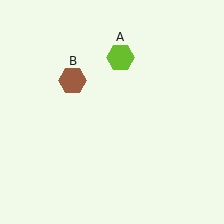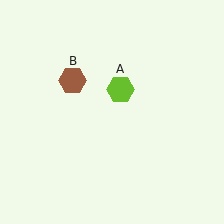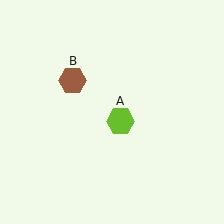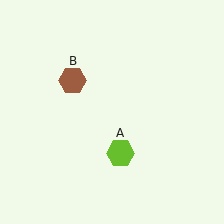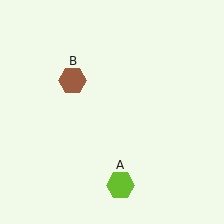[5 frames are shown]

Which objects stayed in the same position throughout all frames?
Brown hexagon (object B) remained stationary.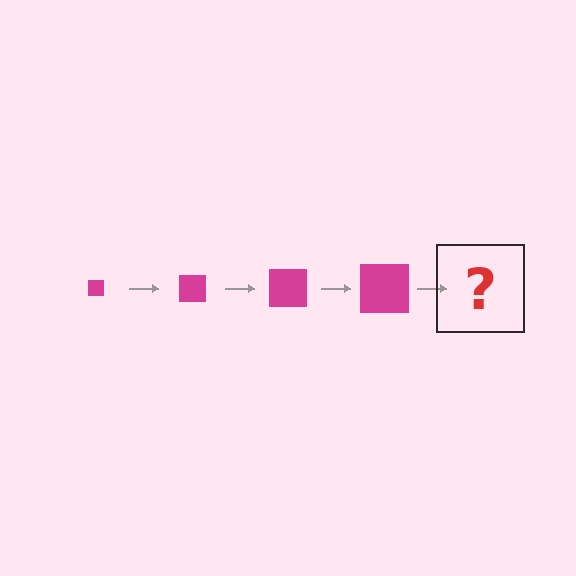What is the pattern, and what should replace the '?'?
The pattern is that the square gets progressively larger each step. The '?' should be a magenta square, larger than the previous one.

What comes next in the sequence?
The next element should be a magenta square, larger than the previous one.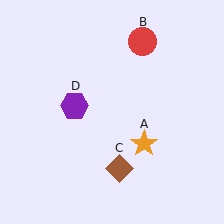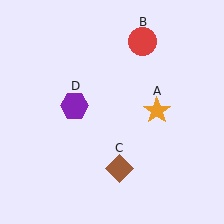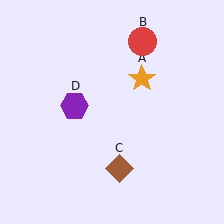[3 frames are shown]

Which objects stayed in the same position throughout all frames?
Red circle (object B) and brown diamond (object C) and purple hexagon (object D) remained stationary.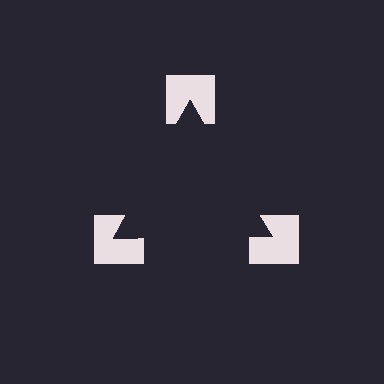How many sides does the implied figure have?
3 sides.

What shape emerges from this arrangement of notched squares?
An illusory triangle — its edges are inferred from the aligned wedge cuts in the notched squares, not physically drawn.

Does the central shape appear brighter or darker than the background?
It typically appears slightly darker than the background, even though no actual brightness change is drawn.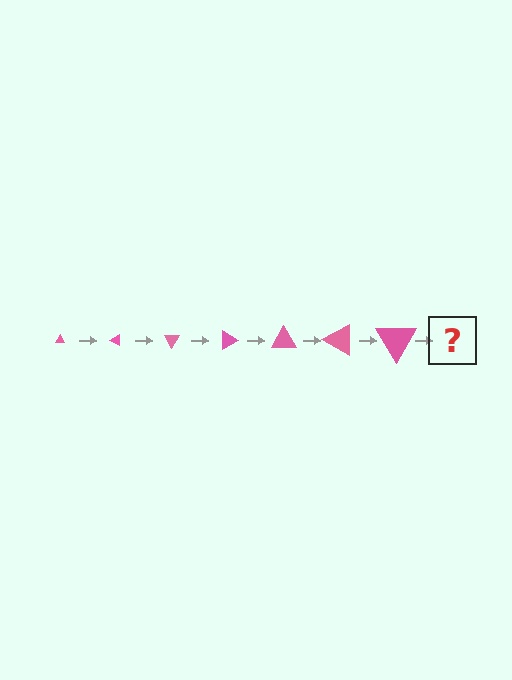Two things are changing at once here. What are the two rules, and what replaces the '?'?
The two rules are that the triangle grows larger each step and it rotates 30 degrees each step. The '?' should be a triangle, larger than the previous one and rotated 210 degrees from the start.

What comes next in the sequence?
The next element should be a triangle, larger than the previous one and rotated 210 degrees from the start.